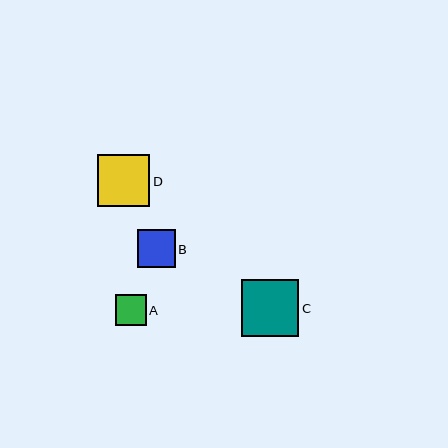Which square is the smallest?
Square A is the smallest with a size of approximately 31 pixels.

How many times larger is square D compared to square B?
Square D is approximately 1.4 times the size of square B.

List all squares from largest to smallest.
From largest to smallest: C, D, B, A.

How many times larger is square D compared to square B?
Square D is approximately 1.4 times the size of square B.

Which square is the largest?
Square C is the largest with a size of approximately 57 pixels.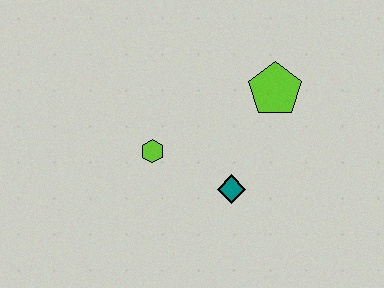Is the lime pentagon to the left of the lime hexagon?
No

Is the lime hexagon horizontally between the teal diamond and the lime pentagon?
No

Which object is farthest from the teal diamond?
The lime pentagon is farthest from the teal diamond.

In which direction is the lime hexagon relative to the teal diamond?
The lime hexagon is to the left of the teal diamond.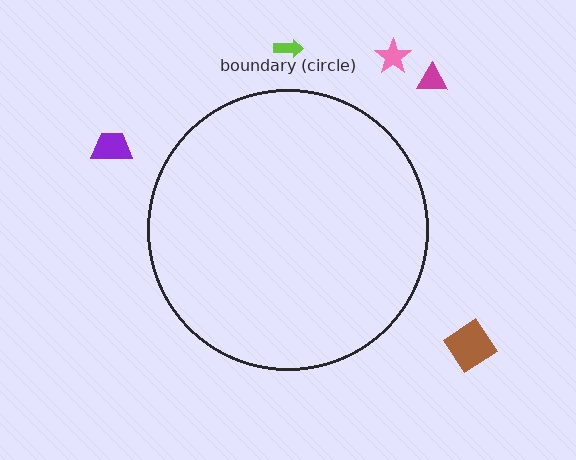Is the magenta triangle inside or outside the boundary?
Outside.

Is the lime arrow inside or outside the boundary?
Outside.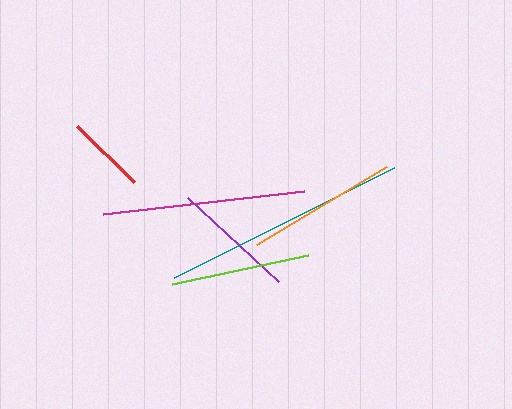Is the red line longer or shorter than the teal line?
The teal line is longer than the red line.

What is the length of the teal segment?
The teal segment is approximately 246 pixels long.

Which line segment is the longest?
The teal line is the longest at approximately 246 pixels.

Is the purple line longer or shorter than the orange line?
The orange line is longer than the purple line.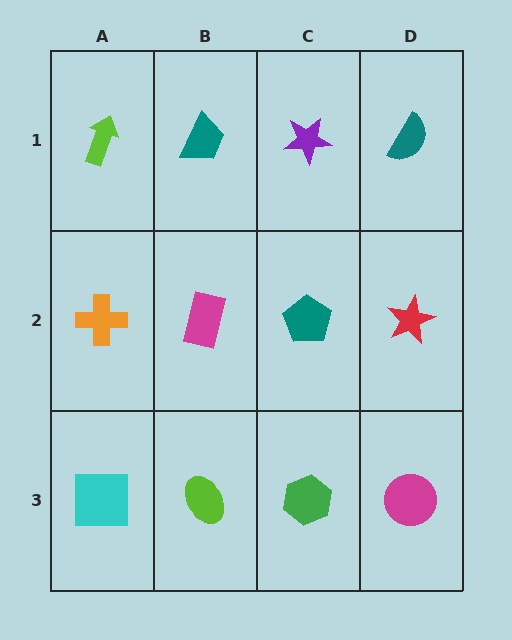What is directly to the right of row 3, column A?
A lime ellipse.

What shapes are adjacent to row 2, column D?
A teal semicircle (row 1, column D), a magenta circle (row 3, column D), a teal pentagon (row 2, column C).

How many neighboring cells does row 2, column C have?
4.